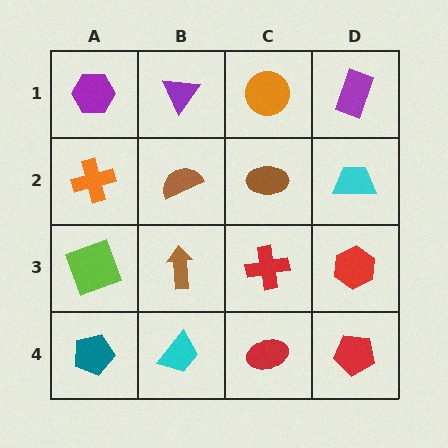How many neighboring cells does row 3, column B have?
4.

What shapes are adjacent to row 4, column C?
A red cross (row 3, column C), a cyan trapezoid (row 4, column B), a red pentagon (row 4, column D).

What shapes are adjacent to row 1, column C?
A brown ellipse (row 2, column C), a purple triangle (row 1, column B), a purple rectangle (row 1, column D).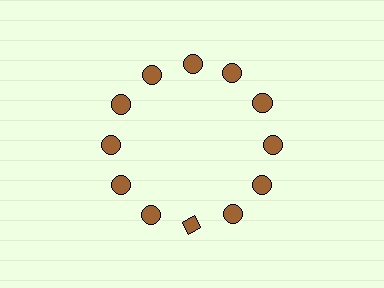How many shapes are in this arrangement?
There are 12 shapes arranged in a ring pattern.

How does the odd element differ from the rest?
It has a different shape: diamond instead of circle.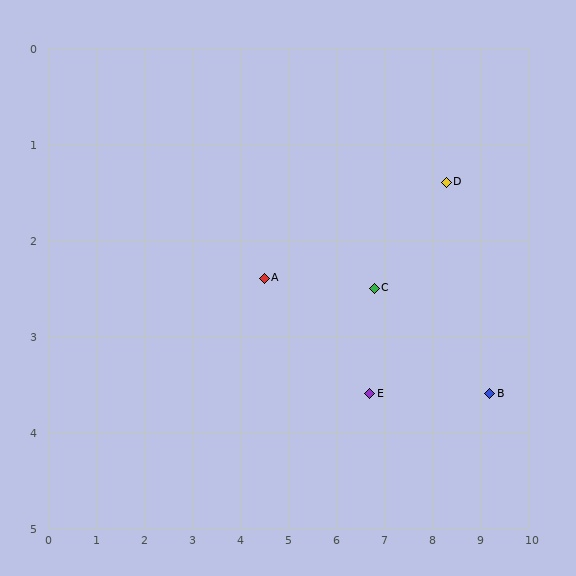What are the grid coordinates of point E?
Point E is at approximately (6.7, 3.6).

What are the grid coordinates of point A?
Point A is at approximately (4.5, 2.4).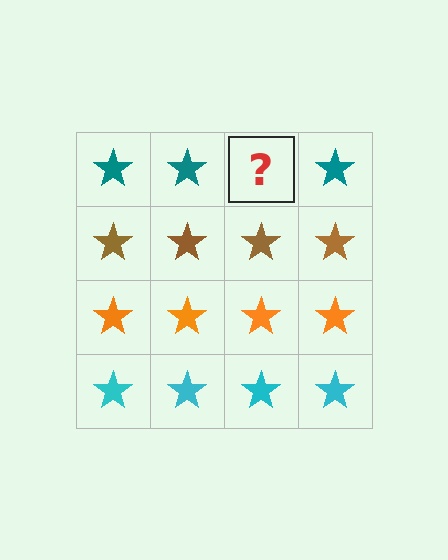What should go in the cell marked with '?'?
The missing cell should contain a teal star.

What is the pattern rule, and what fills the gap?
The rule is that each row has a consistent color. The gap should be filled with a teal star.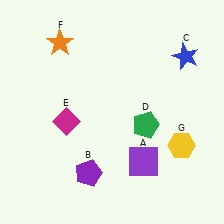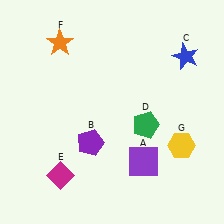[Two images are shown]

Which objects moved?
The objects that moved are: the purple pentagon (B), the magenta diamond (E).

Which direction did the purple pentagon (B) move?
The purple pentagon (B) moved up.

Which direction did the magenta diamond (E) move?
The magenta diamond (E) moved down.